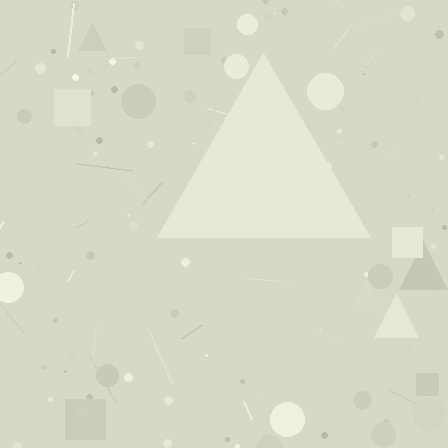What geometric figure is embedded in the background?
A triangle is embedded in the background.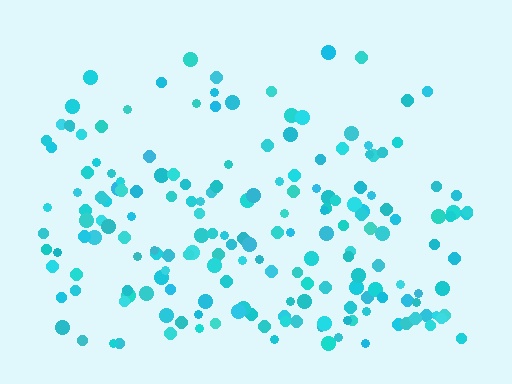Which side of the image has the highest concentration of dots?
The bottom.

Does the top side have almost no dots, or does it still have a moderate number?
Still a moderate number, just noticeably fewer than the bottom.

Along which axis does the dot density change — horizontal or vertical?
Vertical.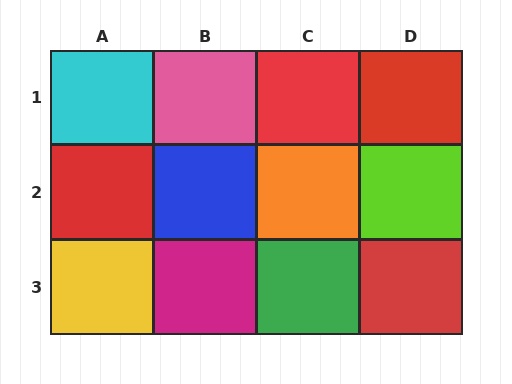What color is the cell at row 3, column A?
Yellow.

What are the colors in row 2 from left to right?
Red, blue, orange, lime.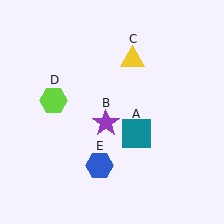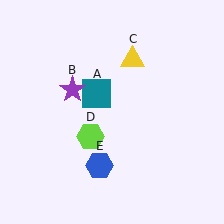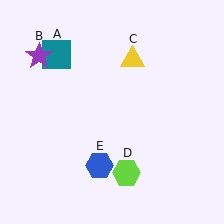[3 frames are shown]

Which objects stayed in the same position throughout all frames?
Yellow triangle (object C) and blue hexagon (object E) remained stationary.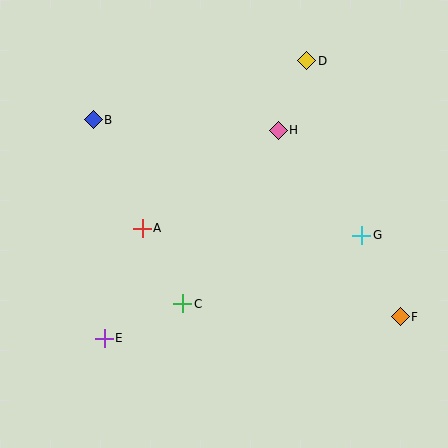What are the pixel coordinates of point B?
Point B is at (93, 120).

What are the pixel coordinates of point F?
Point F is at (400, 317).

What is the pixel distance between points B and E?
The distance between B and E is 219 pixels.